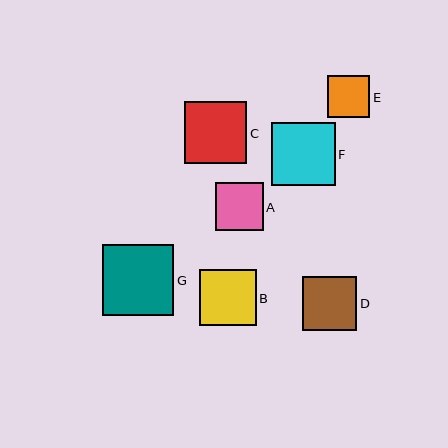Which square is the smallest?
Square E is the smallest with a size of approximately 43 pixels.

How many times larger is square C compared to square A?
Square C is approximately 1.3 times the size of square A.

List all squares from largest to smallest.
From largest to smallest: G, F, C, B, D, A, E.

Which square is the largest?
Square G is the largest with a size of approximately 71 pixels.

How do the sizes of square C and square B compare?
Square C and square B are approximately the same size.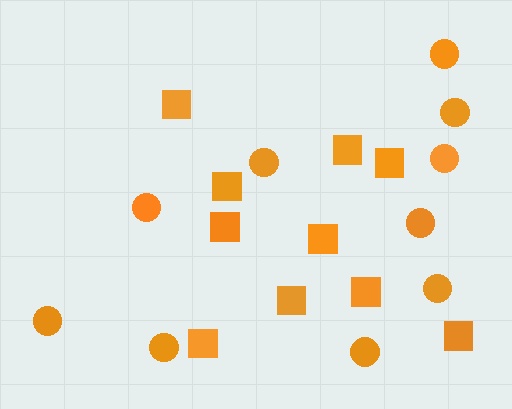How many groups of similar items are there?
There are 2 groups: one group of circles (10) and one group of squares (10).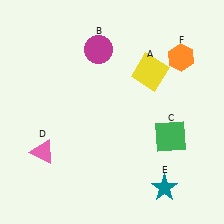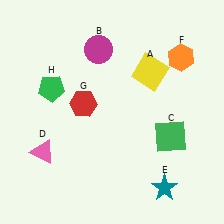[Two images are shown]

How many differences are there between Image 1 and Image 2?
There are 2 differences between the two images.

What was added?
A red hexagon (G), a green pentagon (H) were added in Image 2.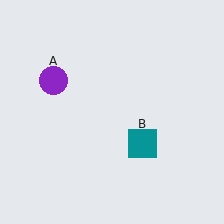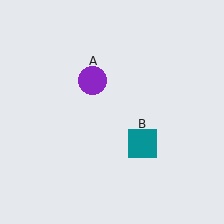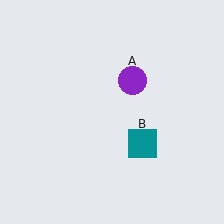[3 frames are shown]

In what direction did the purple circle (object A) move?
The purple circle (object A) moved right.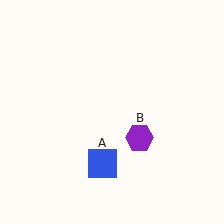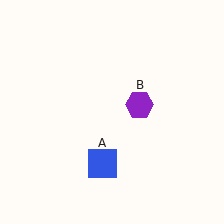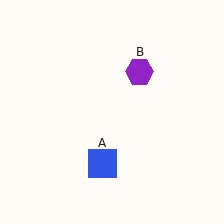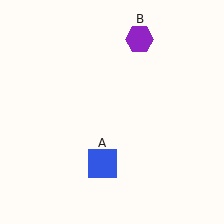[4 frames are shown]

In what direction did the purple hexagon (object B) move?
The purple hexagon (object B) moved up.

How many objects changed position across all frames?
1 object changed position: purple hexagon (object B).